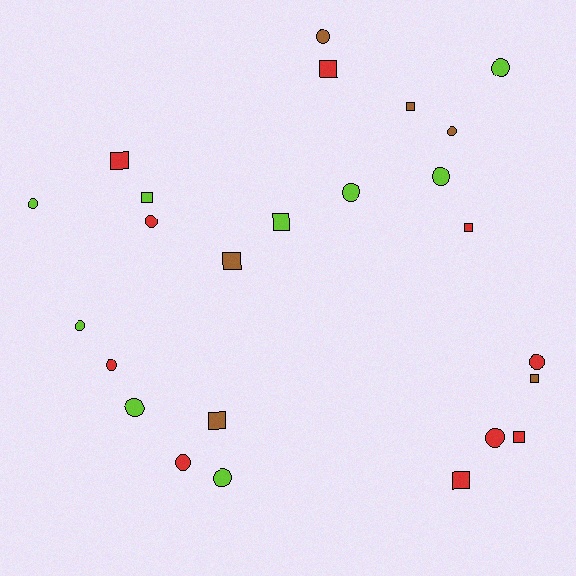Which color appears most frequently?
Red, with 10 objects.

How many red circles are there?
There are 5 red circles.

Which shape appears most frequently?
Circle, with 14 objects.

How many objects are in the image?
There are 25 objects.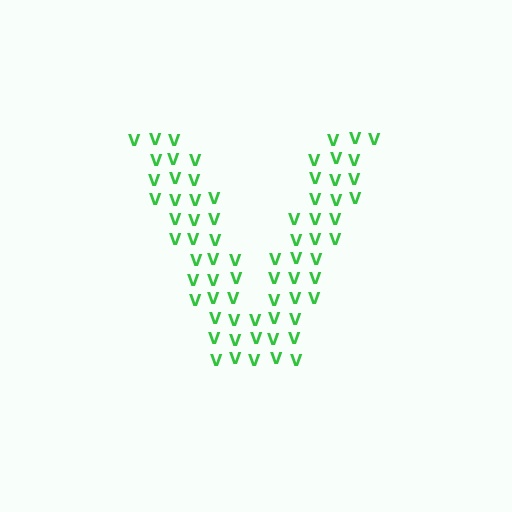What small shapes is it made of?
It is made of small letter V's.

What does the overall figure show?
The overall figure shows the letter V.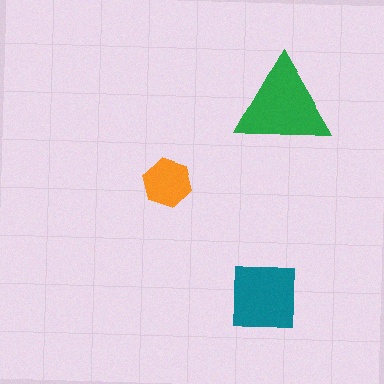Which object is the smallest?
The orange hexagon.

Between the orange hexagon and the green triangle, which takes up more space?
The green triangle.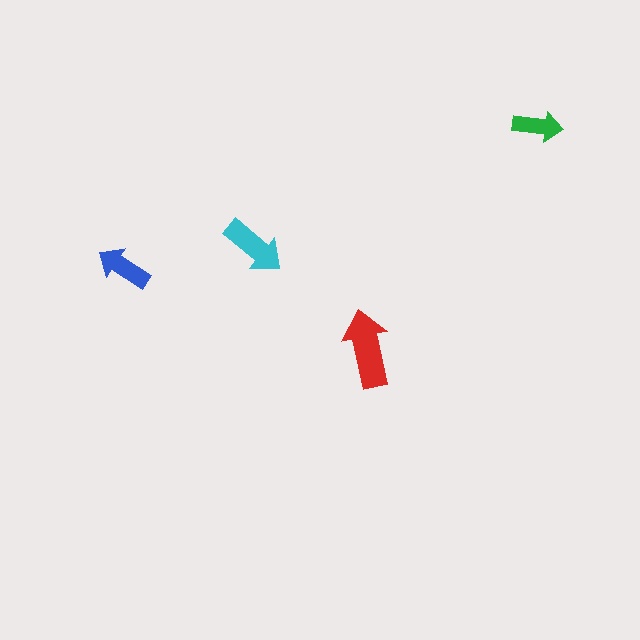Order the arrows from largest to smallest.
the red one, the cyan one, the blue one, the green one.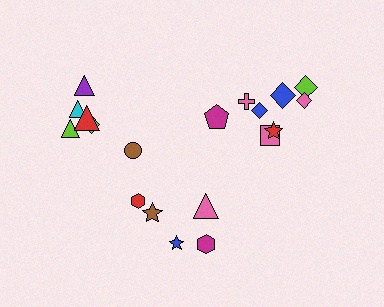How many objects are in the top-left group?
There are 5 objects.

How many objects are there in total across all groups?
There are 19 objects.